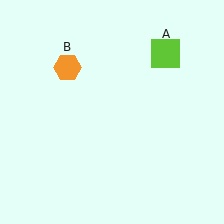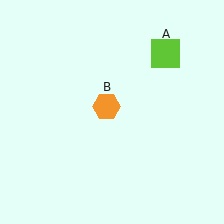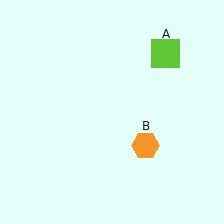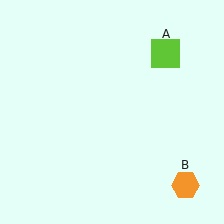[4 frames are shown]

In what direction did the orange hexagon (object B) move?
The orange hexagon (object B) moved down and to the right.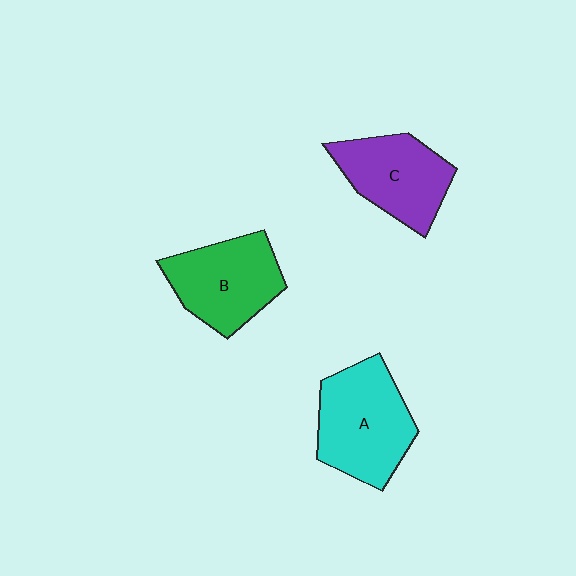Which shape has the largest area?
Shape A (cyan).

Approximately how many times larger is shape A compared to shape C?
Approximately 1.2 times.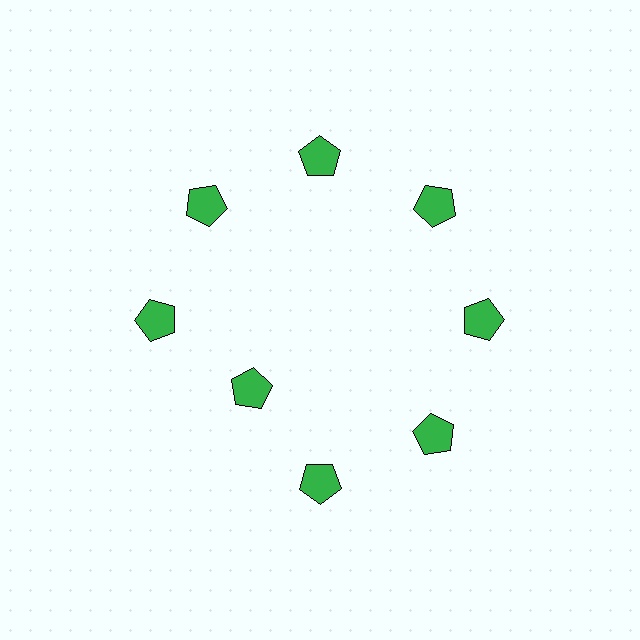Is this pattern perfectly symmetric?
No. The 8 green pentagons are arranged in a ring, but one element near the 8 o'clock position is pulled inward toward the center, breaking the 8-fold rotational symmetry.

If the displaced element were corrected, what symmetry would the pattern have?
It would have 8-fold rotational symmetry — the pattern would map onto itself every 45 degrees.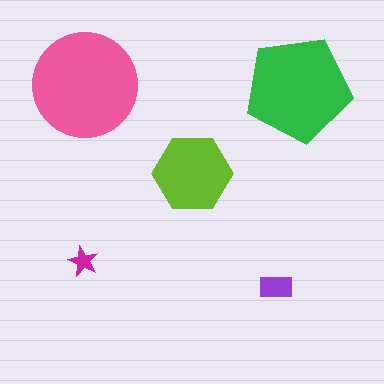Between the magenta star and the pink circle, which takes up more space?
The pink circle.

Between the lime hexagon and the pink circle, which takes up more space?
The pink circle.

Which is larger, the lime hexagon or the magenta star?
The lime hexagon.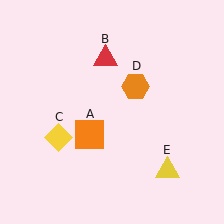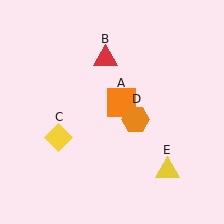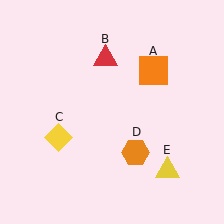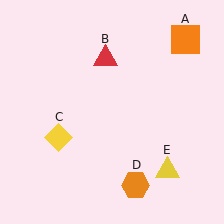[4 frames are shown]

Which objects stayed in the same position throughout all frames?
Red triangle (object B) and yellow diamond (object C) and yellow triangle (object E) remained stationary.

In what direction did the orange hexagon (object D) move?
The orange hexagon (object D) moved down.